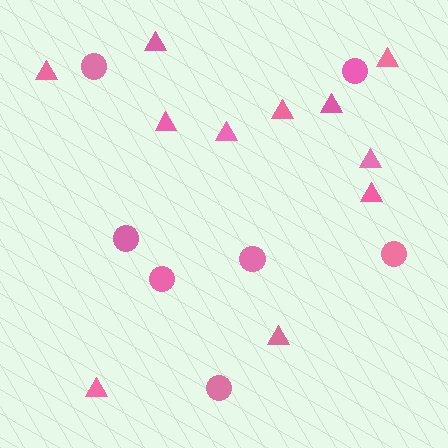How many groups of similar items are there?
There are 2 groups: one group of triangles (11) and one group of circles (7).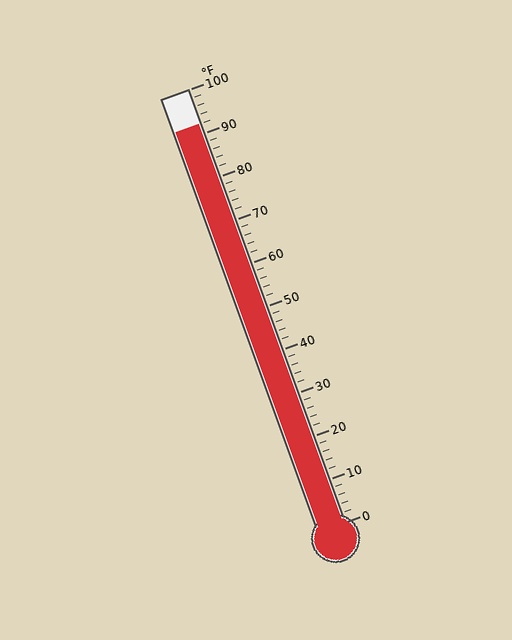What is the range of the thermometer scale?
The thermometer scale ranges from 0°F to 100°F.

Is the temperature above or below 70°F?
The temperature is above 70°F.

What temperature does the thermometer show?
The thermometer shows approximately 92°F.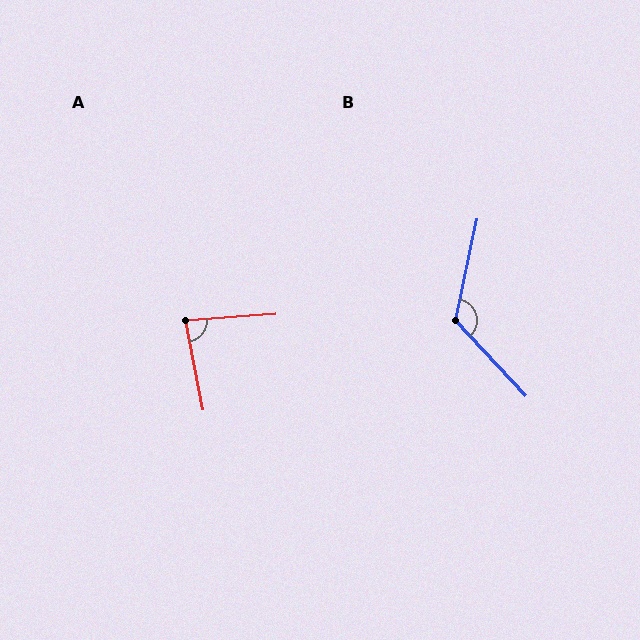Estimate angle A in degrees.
Approximately 83 degrees.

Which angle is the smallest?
A, at approximately 83 degrees.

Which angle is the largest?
B, at approximately 125 degrees.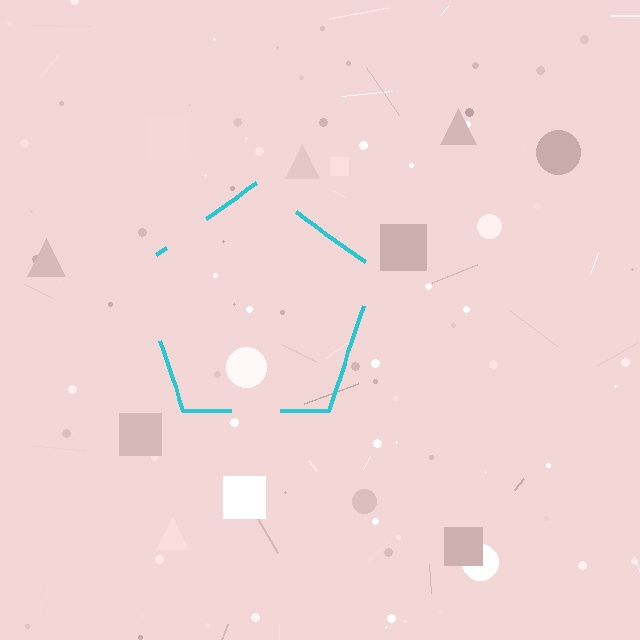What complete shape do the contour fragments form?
The contour fragments form a pentagon.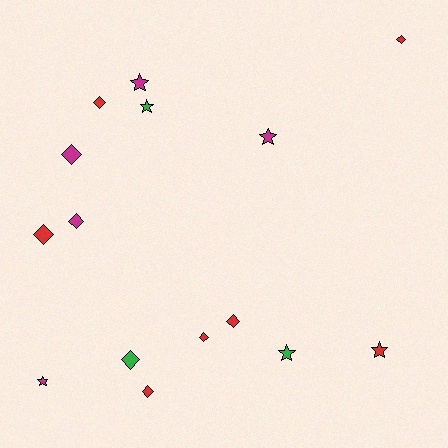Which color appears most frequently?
Red, with 7 objects.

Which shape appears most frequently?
Diamond, with 9 objects.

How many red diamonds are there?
There are 6 red diamonds.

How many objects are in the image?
There are 15 objects.